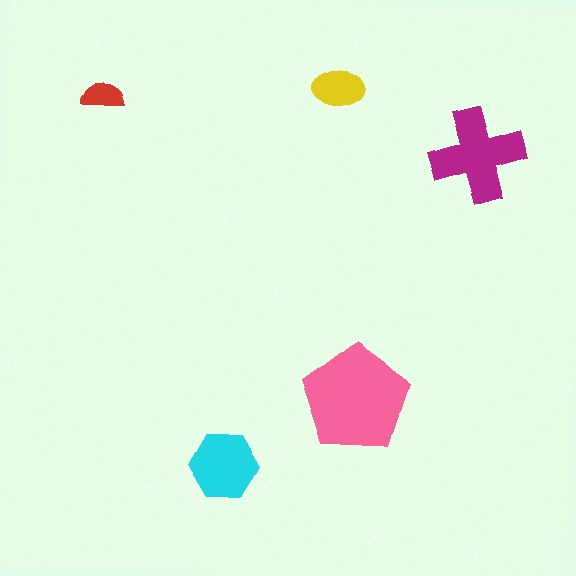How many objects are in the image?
There are 5 objects in the image.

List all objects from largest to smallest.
The pink pentagon, the magenta cross, the cyan hexagon, the yellow ellipse, the red semicircle.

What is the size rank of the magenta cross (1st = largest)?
2nd.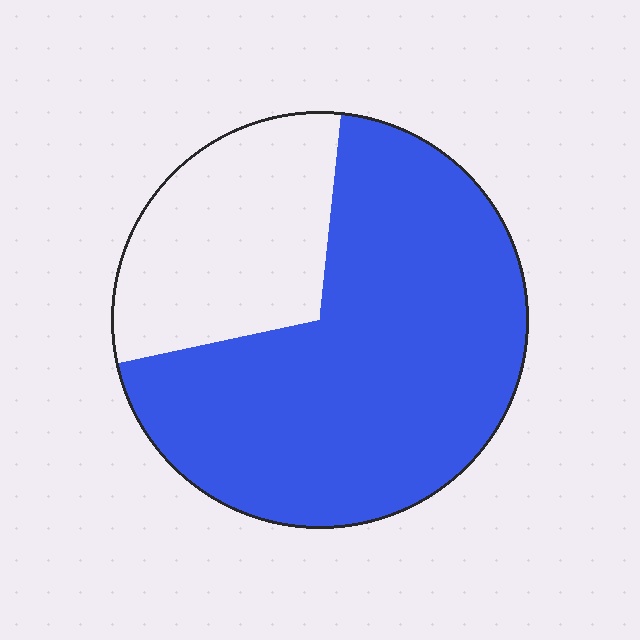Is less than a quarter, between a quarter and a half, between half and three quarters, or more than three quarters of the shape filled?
Between half and three quarters.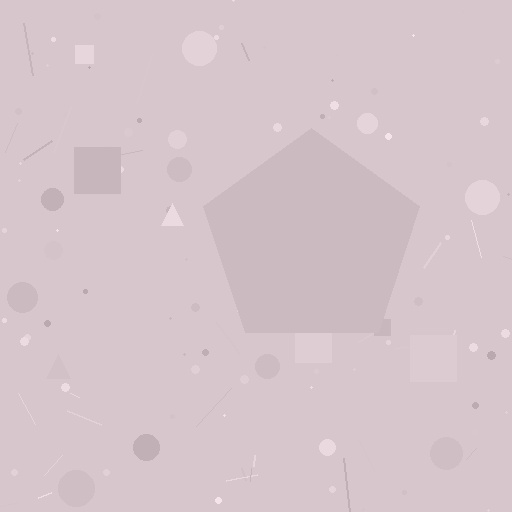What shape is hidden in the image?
A pentagon is hidden in the image.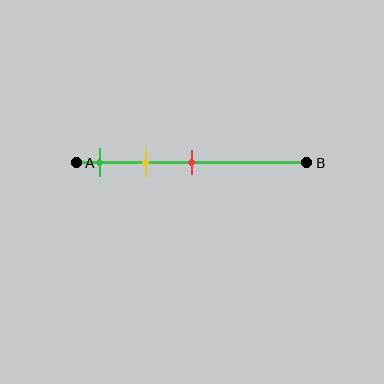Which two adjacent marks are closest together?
The green and yellow marks are the closest adjacent pair.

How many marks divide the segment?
There are 3 marks dividing the segment.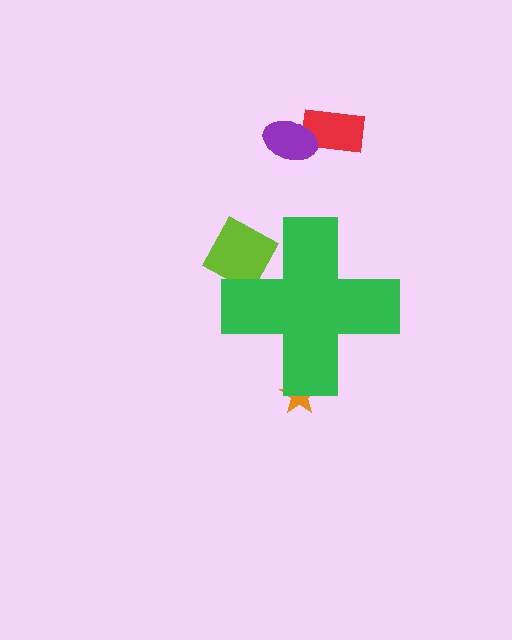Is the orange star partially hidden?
Yes, the orange star is partially hidden behind the green cross.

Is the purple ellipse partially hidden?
No, the purple ellipse is fully visible.